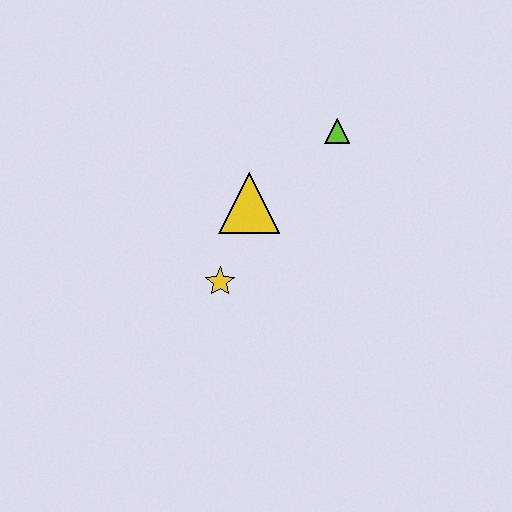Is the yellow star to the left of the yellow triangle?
Yes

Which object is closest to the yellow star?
The yellow triangle is closest to the yellow star.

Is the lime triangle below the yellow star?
No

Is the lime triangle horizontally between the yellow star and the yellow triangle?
No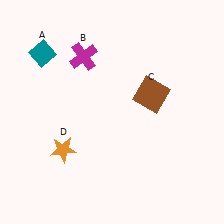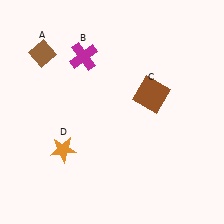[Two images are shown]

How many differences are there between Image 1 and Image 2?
There is 1 difference between the two images.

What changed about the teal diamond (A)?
In Image 1, A is teal. In Image 2, it changed to brown.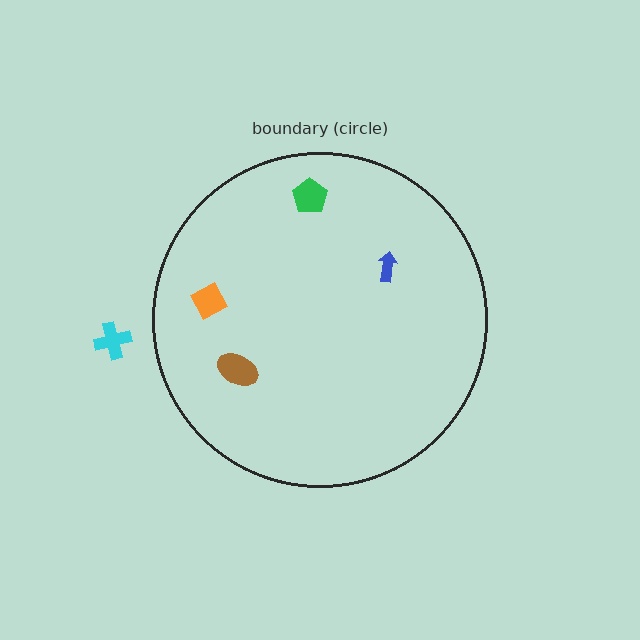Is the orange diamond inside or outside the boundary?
Inside.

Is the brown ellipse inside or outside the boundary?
Inside.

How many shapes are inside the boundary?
4 inside, 1 outside.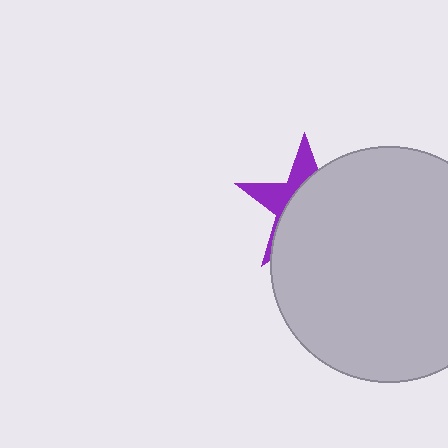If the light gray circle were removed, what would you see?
You would see the complete purple star.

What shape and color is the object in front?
The object in front is a light gray circle.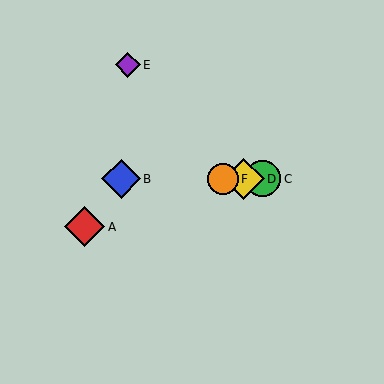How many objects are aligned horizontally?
4 objects (B, C, D, F) are aligned horizontally.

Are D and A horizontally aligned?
No, D is at y≈179 and A is at y≈227.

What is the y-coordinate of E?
Object E is at y≈65.